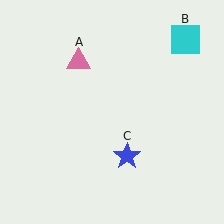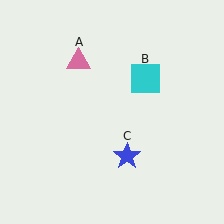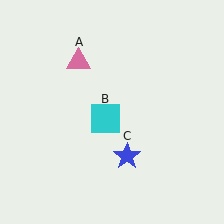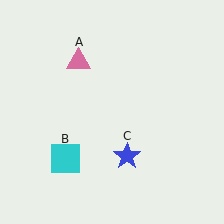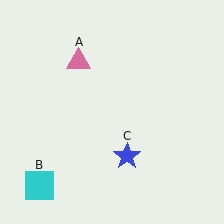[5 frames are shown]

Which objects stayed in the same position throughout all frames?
Pink triangle (object A) and blue star (object C) remained stationary.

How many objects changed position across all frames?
1 object changed position: cyan square (object B).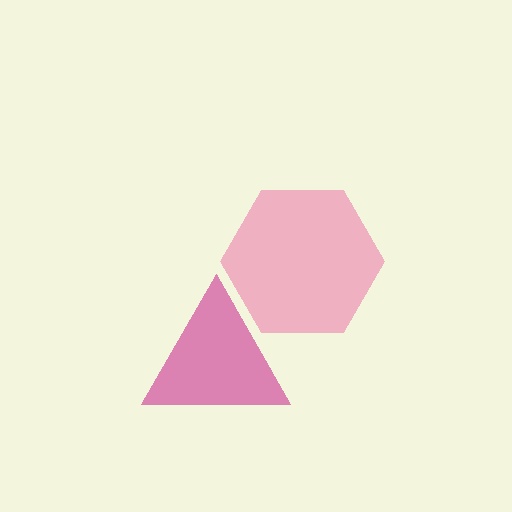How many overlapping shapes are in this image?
There are 2 overlapping shapes in the image.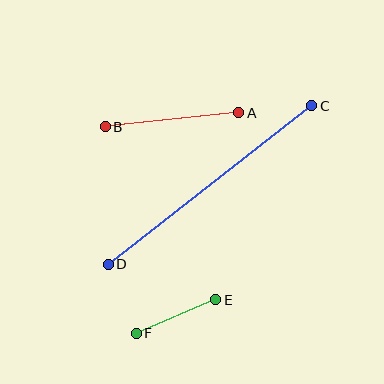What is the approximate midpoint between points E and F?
The midpoint is at approximately (176, 316) pixels.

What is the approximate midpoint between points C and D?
The midpoint is at approximately (210, 185) pixels.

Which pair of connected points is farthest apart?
Points C and D are farthest apart.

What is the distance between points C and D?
The distance is approximately 257 pixels.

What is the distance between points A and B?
The distance is approximately 134 pixels.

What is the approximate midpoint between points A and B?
The midpoint is at approximately (172, 120) pixels.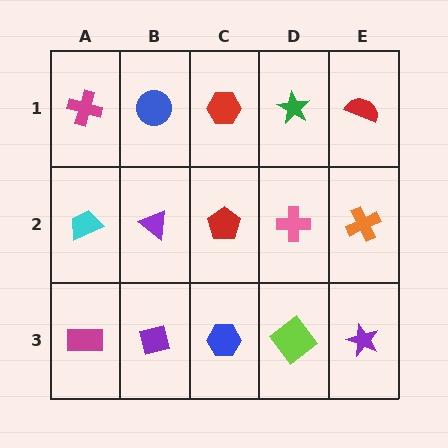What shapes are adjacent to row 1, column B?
A purple triangle (row 2, column B), a magenta cross (row 1, column A), a red hexagon (row 1, column C).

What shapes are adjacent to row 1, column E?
An orange cross (row 2, column E), a green star (row 1, column D).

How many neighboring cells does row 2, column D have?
4.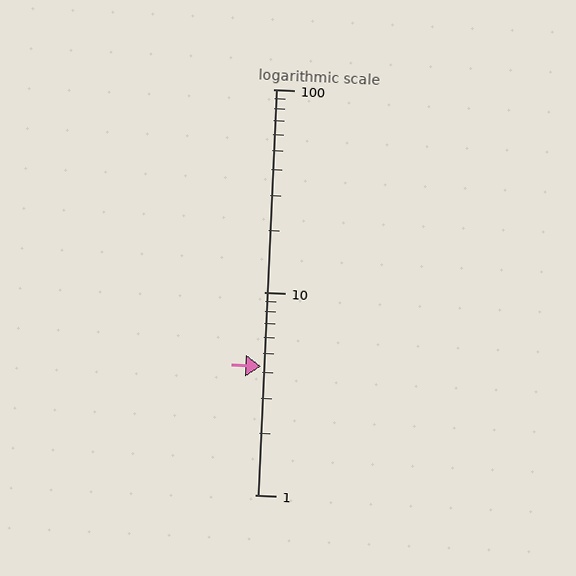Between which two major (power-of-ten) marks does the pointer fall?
The pointer is between 1 and 10.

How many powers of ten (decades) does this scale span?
The scale spans 2 decades, from 1 to 100.